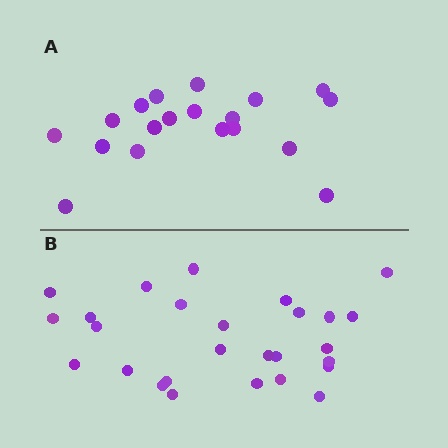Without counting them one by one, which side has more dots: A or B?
Region B (the bottom region) has more dots.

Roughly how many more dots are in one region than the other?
Region B has roughly 8 or so more dots than region A.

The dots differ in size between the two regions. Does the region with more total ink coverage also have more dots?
No. Region A has more total ink coverage because its dots are larger, but region B actually contains more individual dots. Total area can be misleading — the number of items is what matters here.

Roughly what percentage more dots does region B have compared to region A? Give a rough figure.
About 40% more.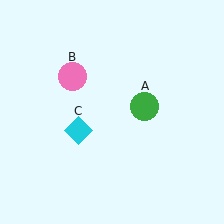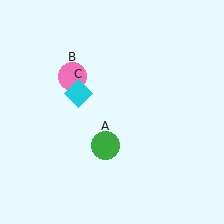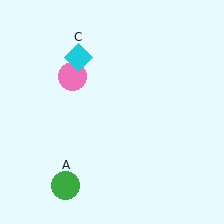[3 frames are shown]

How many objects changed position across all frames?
2 objects changed position: green circle (object A), cyan diamond (object C).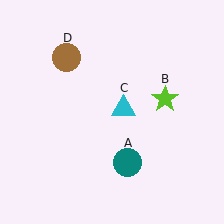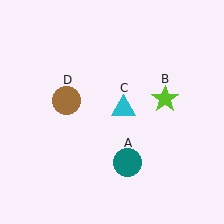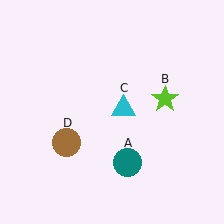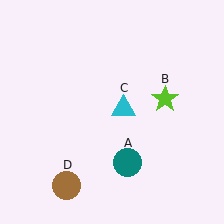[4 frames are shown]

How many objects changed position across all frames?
1 object changed position: brown circle (object D).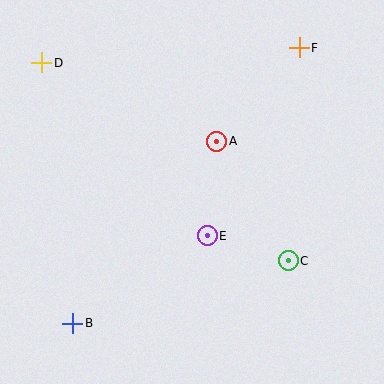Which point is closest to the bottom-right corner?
Point C is closest to the bottom-right corner.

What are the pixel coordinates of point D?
Point D is at (41, 63).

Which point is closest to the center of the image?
Point E at (207, 236) is closest to the center.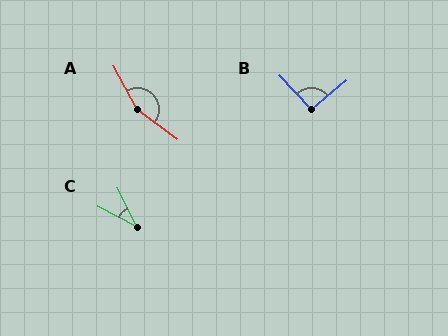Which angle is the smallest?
C, at approximately 36 degrees.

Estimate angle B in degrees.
Approximately 94 degrees.